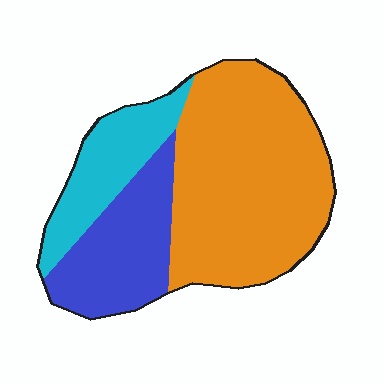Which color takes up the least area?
Cyan, at roughly 20%.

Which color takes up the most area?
Orange, at roughly 55%.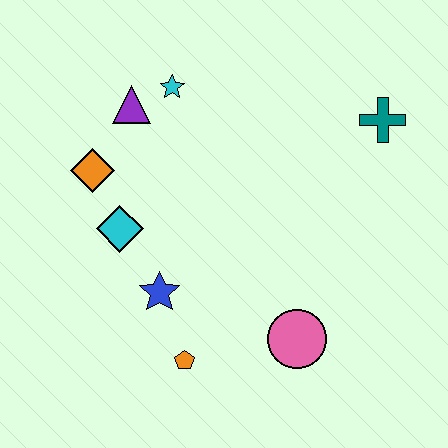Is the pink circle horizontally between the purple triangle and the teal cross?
Yes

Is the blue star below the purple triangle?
Yes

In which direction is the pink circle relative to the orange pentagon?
The pink circle is to the right of the orange pentagon.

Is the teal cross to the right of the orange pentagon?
Yes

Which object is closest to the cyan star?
The purple triangle is closest to the cyan star.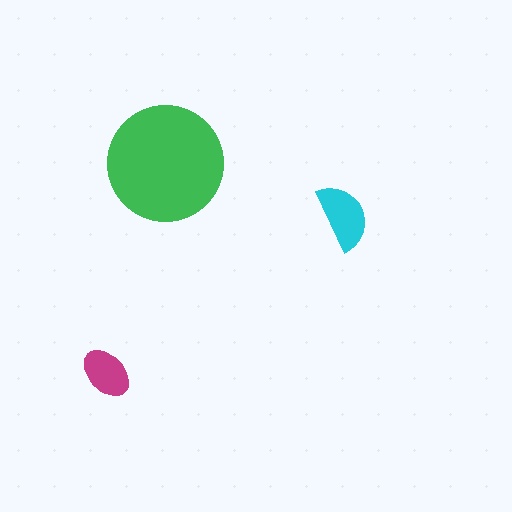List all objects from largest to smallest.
The green circle, the cyan semicircle, the magenta ellipse.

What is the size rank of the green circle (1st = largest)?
1st.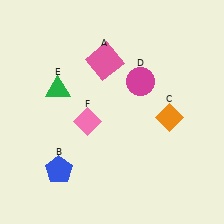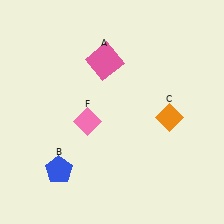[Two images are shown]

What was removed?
The magenta circle (D), the green triangle (E) were removed in Image 2.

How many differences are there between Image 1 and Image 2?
There are 2 differences between the two images.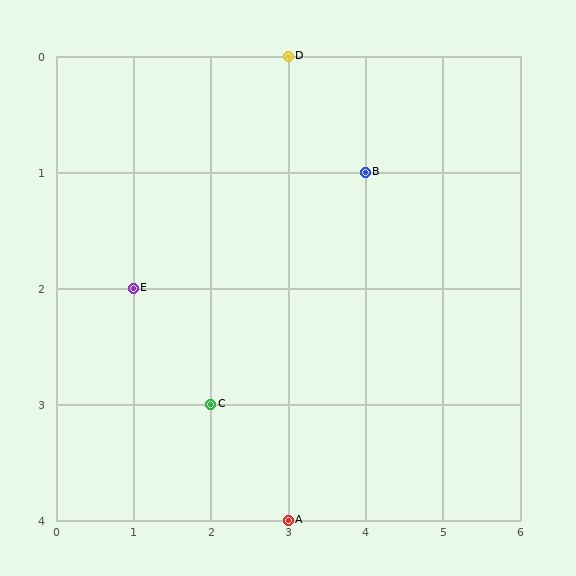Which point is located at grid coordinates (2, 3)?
Point C is at (2, 3).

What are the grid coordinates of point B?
Point B is at grid coordinates (4, 1).